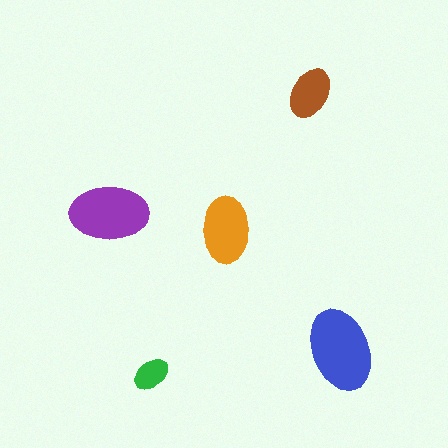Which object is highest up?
The brown ellipse is topmost.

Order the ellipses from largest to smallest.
the blue one, the purple one, the orange one, the brown one, the green one.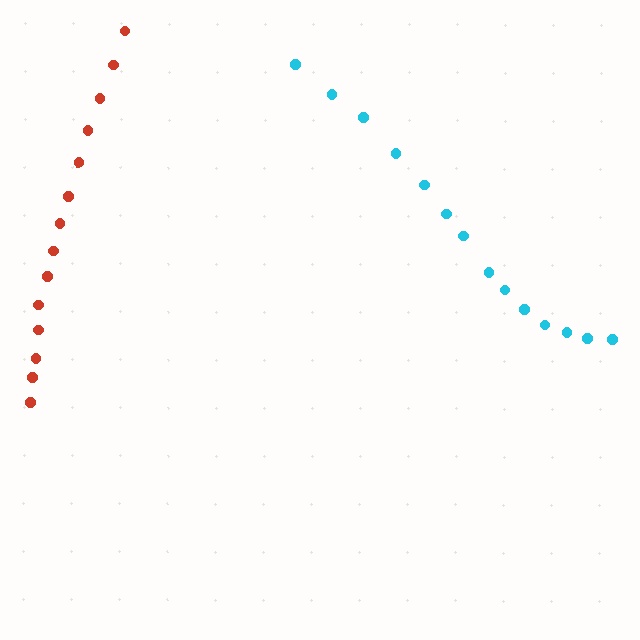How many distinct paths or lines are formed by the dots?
There are 2 distinct paths.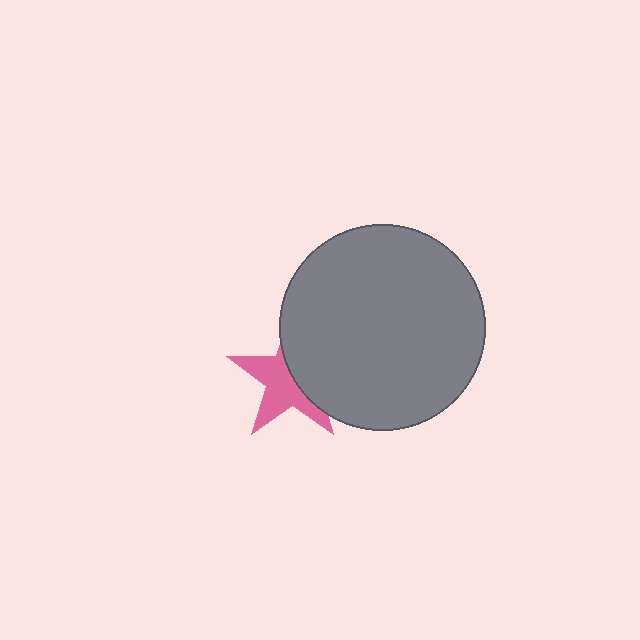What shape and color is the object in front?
The object in front is a gray circle.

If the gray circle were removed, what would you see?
You would see the complete pink star.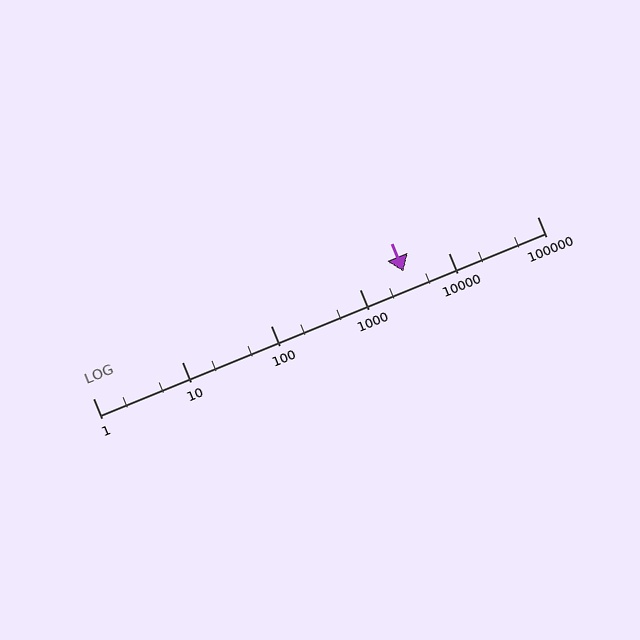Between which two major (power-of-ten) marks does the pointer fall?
The pointer is between 1000 and 10000.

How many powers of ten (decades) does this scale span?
The scale spans 5 decades, from 1 to 100000.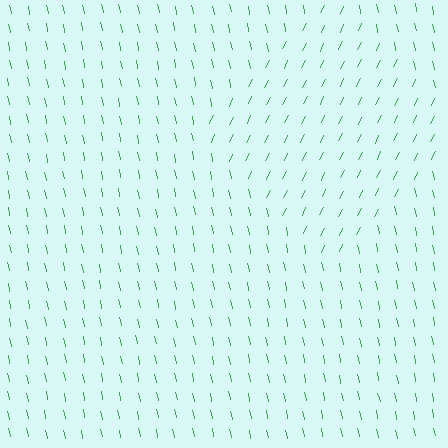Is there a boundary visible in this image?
Yes, there is a texture boundary formed by a change in line orientation.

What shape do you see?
I see a diamond.